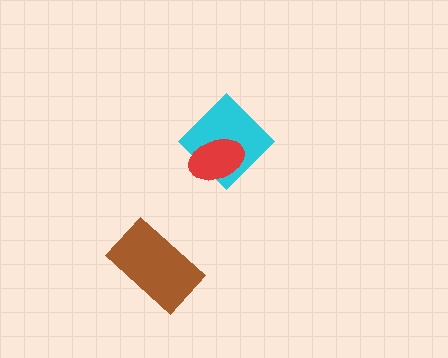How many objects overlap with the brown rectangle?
0 objects overlap with the brown rectangle.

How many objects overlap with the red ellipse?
1 object overlaps with the red ellipse.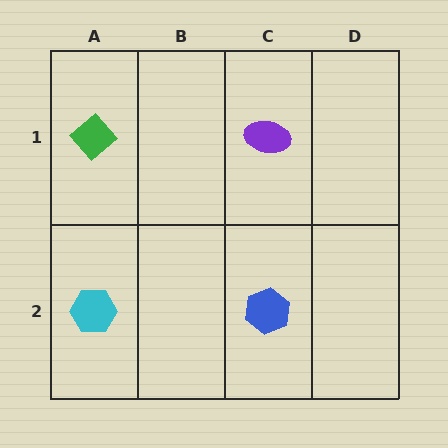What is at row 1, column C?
A purple ellipse.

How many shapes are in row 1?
2 shapes.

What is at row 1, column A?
A green diamond.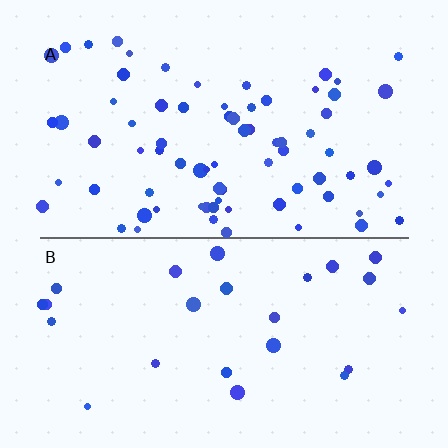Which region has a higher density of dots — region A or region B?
A (the top).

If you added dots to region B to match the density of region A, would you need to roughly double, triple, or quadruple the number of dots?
Approximately triple.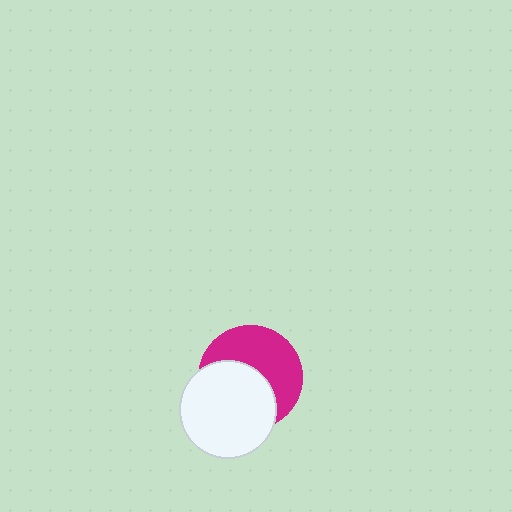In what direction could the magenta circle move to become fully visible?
The magenta circle could move toward the upper-right. That would shift it out from behind the white circle entirely.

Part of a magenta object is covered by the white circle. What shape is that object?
It is a circle.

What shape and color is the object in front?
The object in front is a white circle.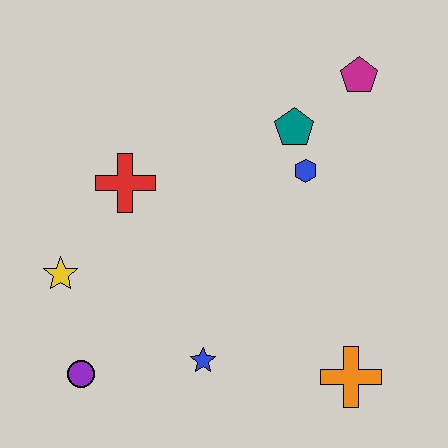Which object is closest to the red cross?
The yellow star is closest to the red cross.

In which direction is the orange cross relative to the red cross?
The orange cross is to the right of the red cross.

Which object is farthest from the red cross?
The orange cross is farthest from the red cross.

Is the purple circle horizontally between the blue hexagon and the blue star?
No